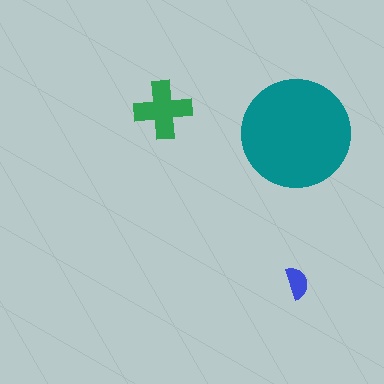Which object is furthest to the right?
The blue semicircle is rightmost.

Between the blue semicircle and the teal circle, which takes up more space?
The teal circle.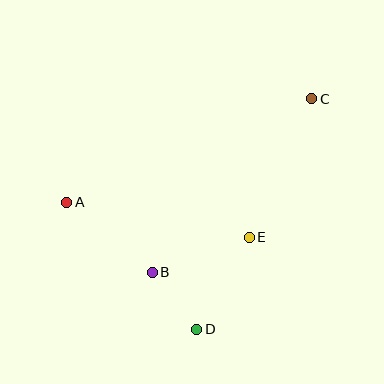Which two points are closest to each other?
Points B and D are closest to each other.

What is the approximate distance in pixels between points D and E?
The distance between D and E is approximately 106 pixels.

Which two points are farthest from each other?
Points A and C are farthest from each other.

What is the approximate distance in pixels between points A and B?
The distance between A and B is approximately 110 pixels.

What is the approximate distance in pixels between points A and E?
The distance between A and E is approximately 186 pixels.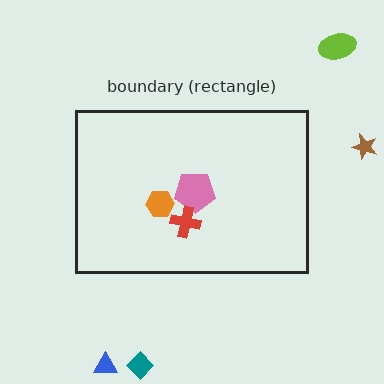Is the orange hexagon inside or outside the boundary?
Inside.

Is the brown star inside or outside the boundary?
Outside.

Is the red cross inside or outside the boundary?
Inside.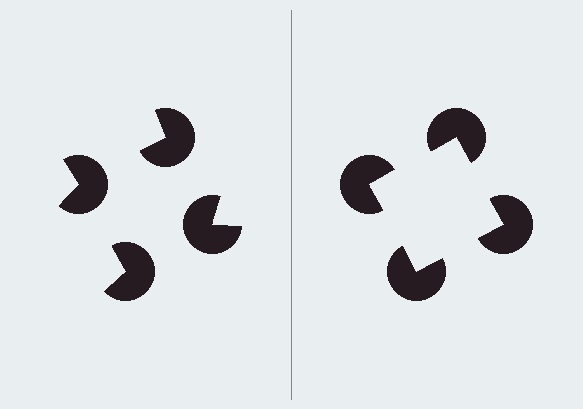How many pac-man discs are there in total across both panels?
8 — 4 on each side.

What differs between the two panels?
The pac-man discs are positioned identically on both sides; only the wedge orientations differ. On the right they align to a square; on the left they are misaligned.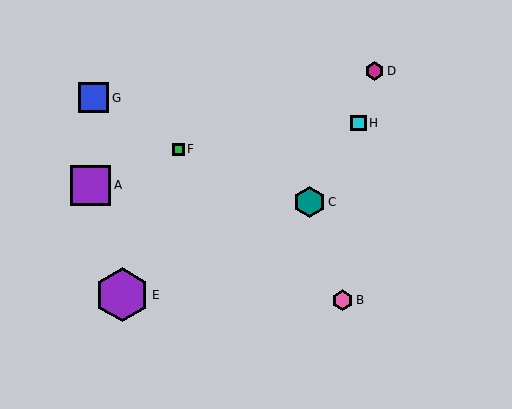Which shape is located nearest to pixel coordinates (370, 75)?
The magenta hexagon (labeled D) at (375, 71) is nearest to that location.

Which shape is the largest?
The purple hexagon (labeled E) is the largest.